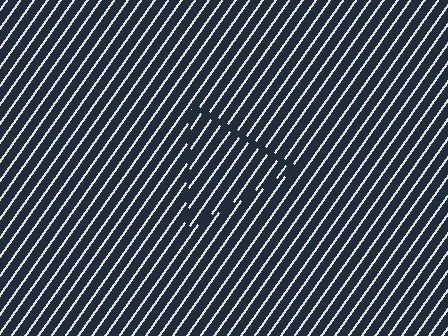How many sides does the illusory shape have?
3 sides — the line-ends trace a triangle.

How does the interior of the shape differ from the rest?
The interior of the shape contains the same grating, shifted by half a period — the contour is defined by the phase discontinuity where line-ends from the inner and outer gratings abut.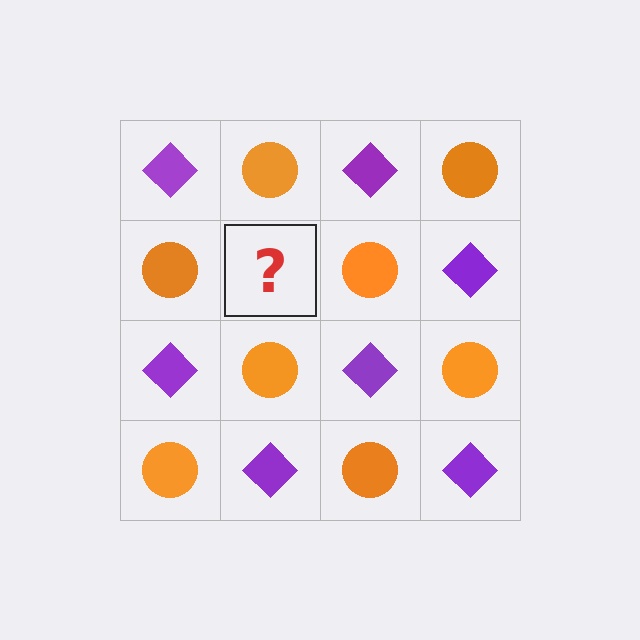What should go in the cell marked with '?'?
The missing cell should contain a purple diamond.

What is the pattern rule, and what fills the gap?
The rule is that it alternates purple diamond and orange circle in a checkerboard pattern. The gap should be filled with a purple diamond.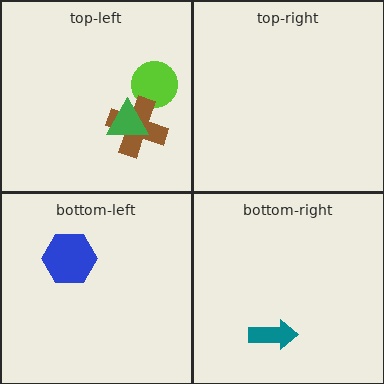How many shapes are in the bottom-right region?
1.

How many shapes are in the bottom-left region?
1.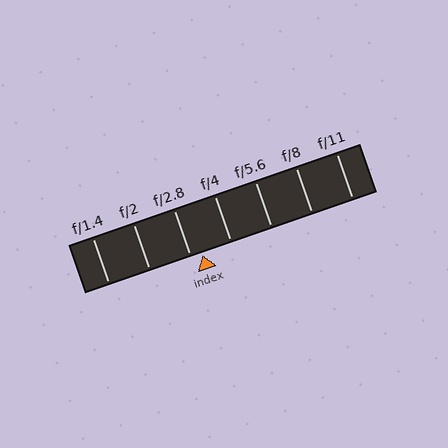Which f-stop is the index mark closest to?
The index mark is closest to f/2.8.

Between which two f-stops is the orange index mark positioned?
The index mark is between f/2.8 and f/4.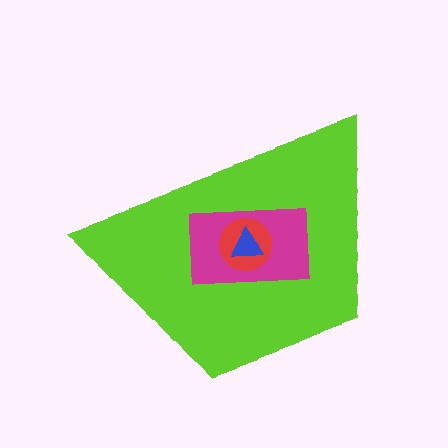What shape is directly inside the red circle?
The blue triangle.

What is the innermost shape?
The blue triangle.